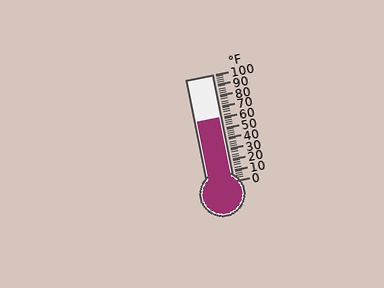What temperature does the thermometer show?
The thermometer shows approximately 60°F.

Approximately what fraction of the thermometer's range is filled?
The thermometer is filled to approximately 60% of its range.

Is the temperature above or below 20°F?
The temperature is above 20°F.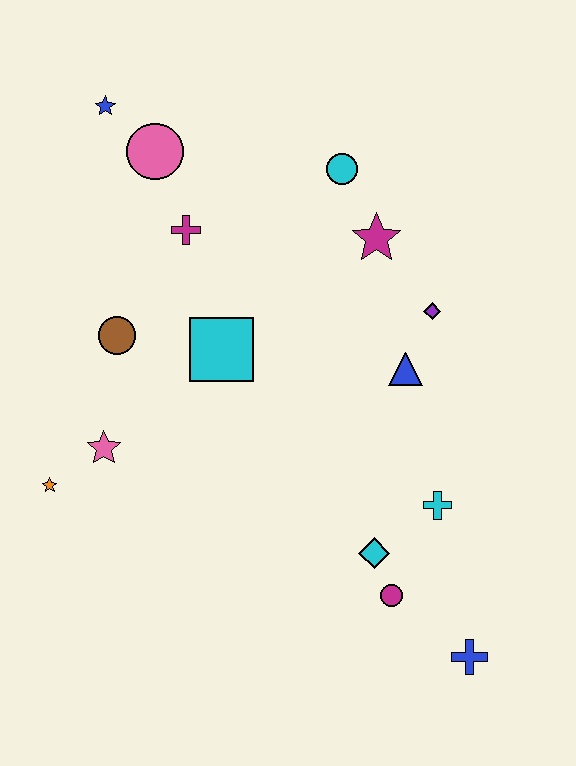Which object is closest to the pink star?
The orange star is closest to the pink star.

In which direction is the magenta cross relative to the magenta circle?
The magenta cross is above the magenta circle.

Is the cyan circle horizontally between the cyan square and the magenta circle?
Yes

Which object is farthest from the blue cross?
The blue star is farthest from the blue cross.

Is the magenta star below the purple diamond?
No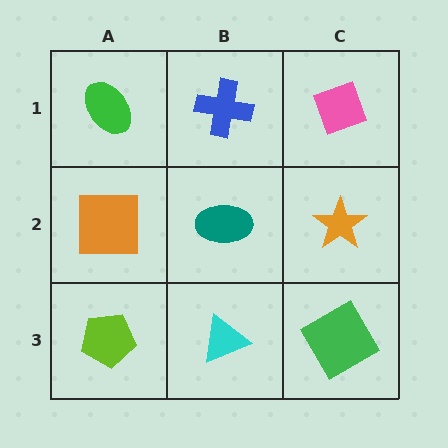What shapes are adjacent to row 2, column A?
A green ellipse (row 1, column A), a lime pentagon (row 3, column A), a teal ellipse (row 2, column B).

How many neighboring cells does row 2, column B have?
4.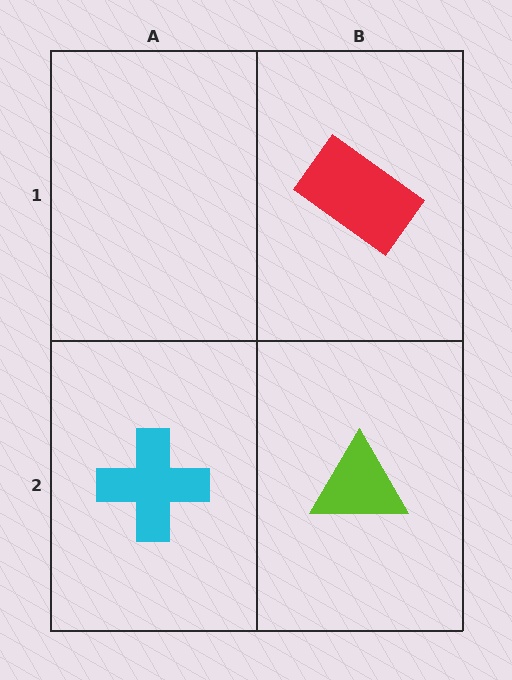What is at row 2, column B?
A lime triangle.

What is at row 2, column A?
A cyan cross.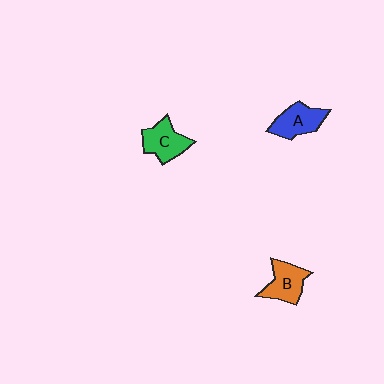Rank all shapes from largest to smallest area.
From largest to smallest: A (blue), C (green), B (orange).